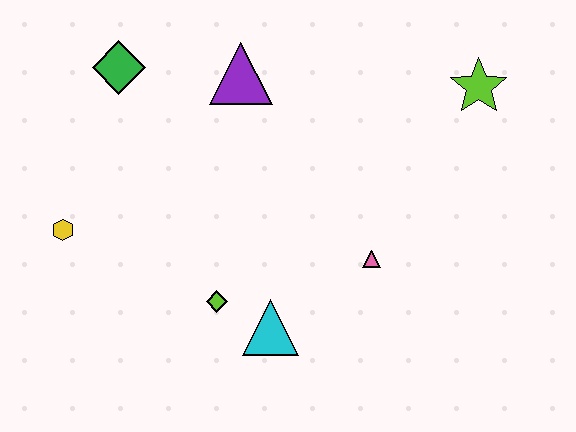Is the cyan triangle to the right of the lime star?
No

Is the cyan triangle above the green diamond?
No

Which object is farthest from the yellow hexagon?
The lime star is farthest from the yellow hexagon.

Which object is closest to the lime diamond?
The cyan triangle is closest to the lime diamond.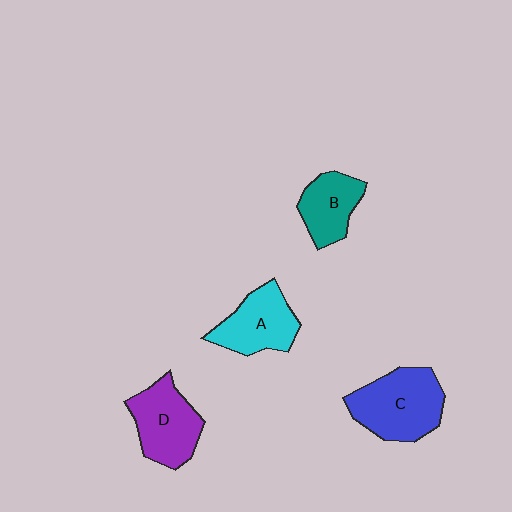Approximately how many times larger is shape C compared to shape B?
Approximately 1.6 times.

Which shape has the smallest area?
Shape B (teal).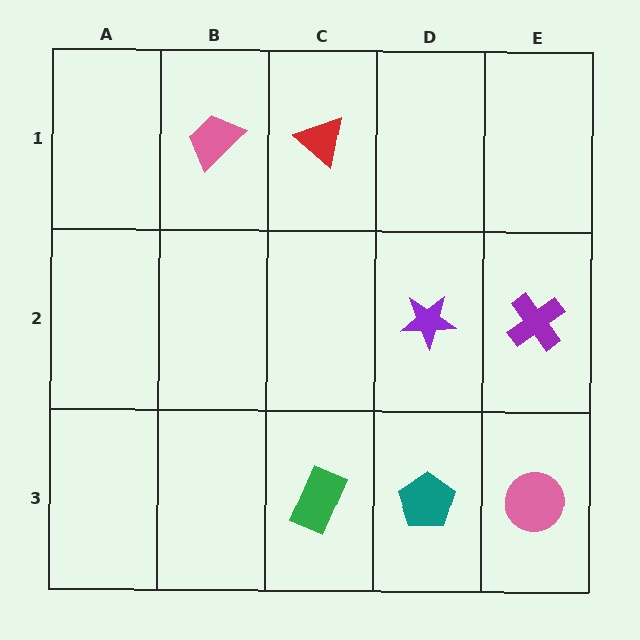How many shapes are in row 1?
2 shapes.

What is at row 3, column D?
A teal pentagon.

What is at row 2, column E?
A purple cross.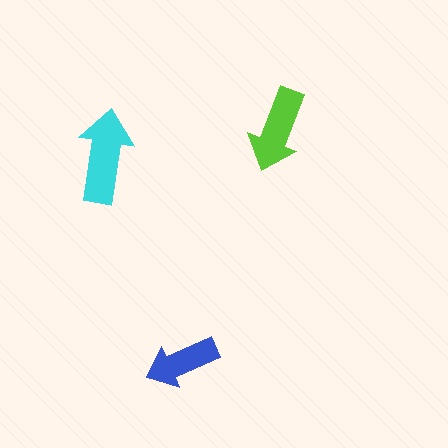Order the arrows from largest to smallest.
the cyan one, the lime one, the blue one.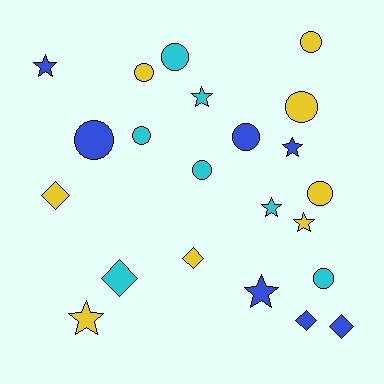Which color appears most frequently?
Yellow, with 8 objects.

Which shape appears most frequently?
Circle, with 10 objects.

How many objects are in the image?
There are 22 objects.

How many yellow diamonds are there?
There are 2 yellow diamonds.